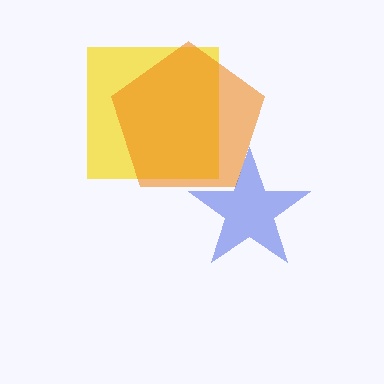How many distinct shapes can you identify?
There are 3 distinct shapes: a yellow square, an orange pentagon, a blue star.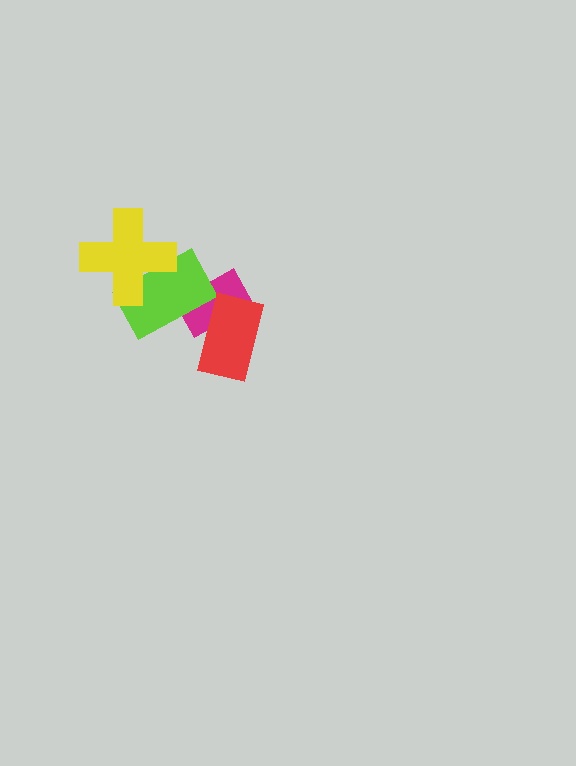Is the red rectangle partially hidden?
No, no other shape covers it.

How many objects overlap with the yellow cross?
1 object overlaps with the yellow cross.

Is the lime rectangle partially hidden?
Yes, it is partially covered by another shape.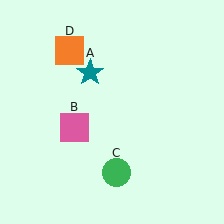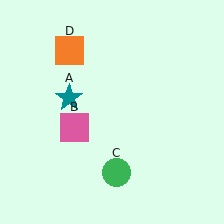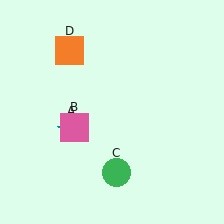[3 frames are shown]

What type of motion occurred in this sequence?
The teal star (object A) rotated counterclockwise around the center of the scene.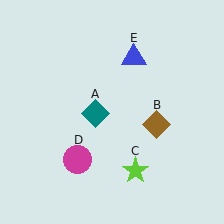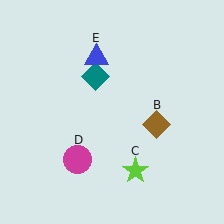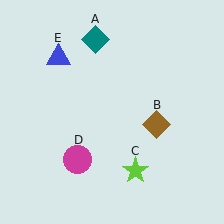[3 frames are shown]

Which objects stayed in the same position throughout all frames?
Brown diamond (object B) and lime star (object C) and magenta circle (object D) remained stationary.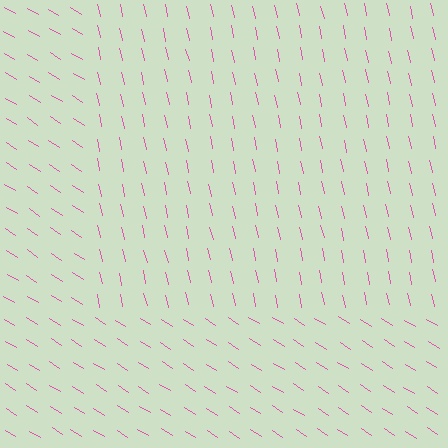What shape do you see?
I see a rectangle.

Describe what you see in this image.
The image is filled with small pink line segments. A rectangle region in the image has lines oriented differently from the surrounding lines, creating a visible texture boundary.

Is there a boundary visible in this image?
Yes, there is a texture boundary formed by a change in line orientation.